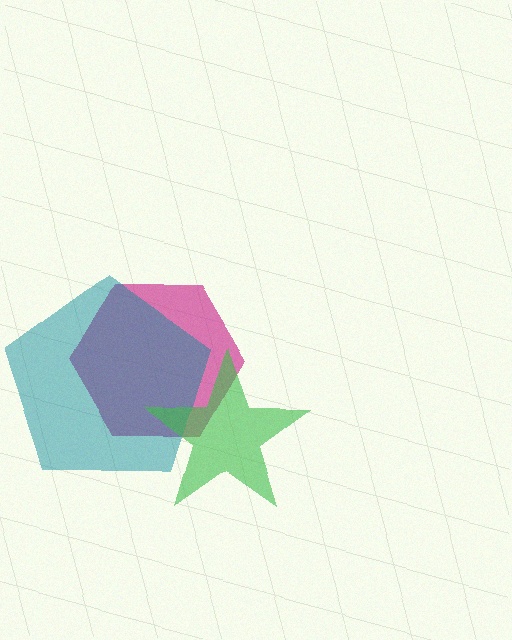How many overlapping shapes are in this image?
There are 3 overlapping shapes in the image.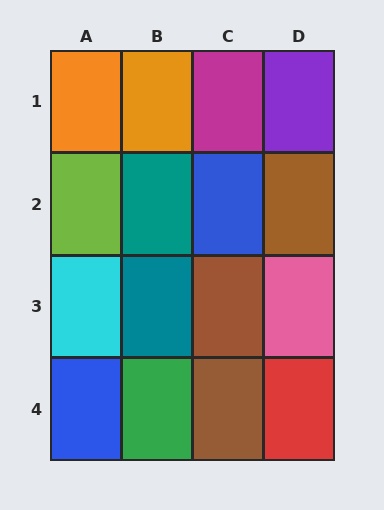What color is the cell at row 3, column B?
Teal.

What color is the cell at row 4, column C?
Brown.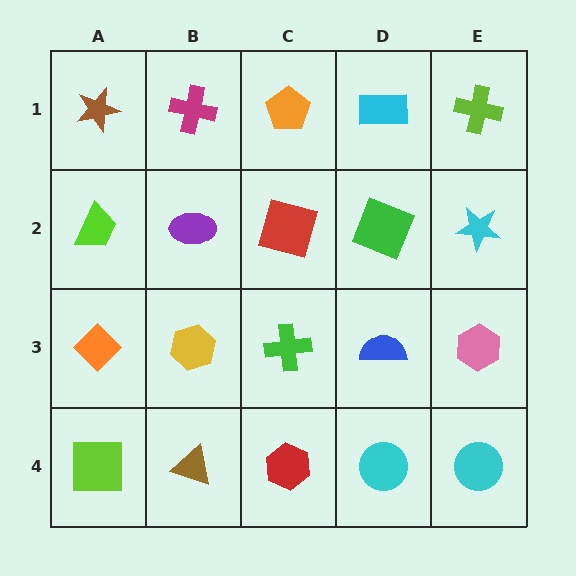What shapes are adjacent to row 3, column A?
A lime trapezoid (row 2, column A), a lime square (row 4, column A), a yellow hexagon (row 3, column B).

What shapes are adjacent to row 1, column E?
A cyan star (row 2, column E), a cyan rectangle (row 1, column D).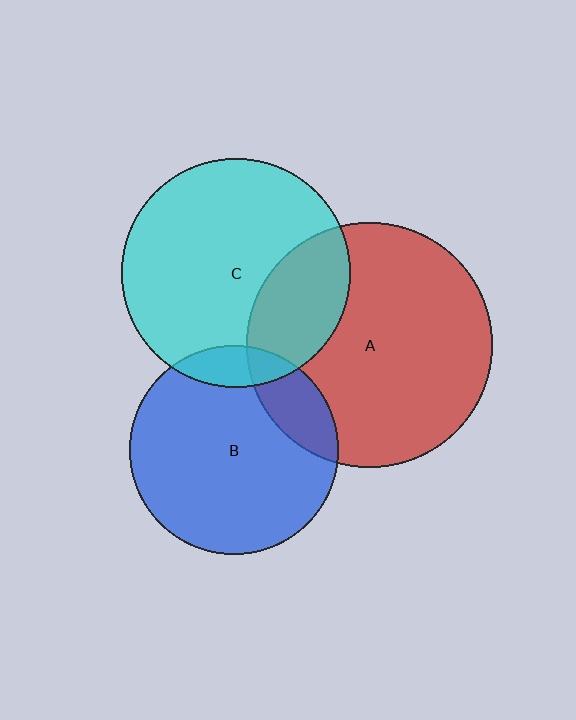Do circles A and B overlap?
Yes.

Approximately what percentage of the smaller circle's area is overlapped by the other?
Approximately 15%.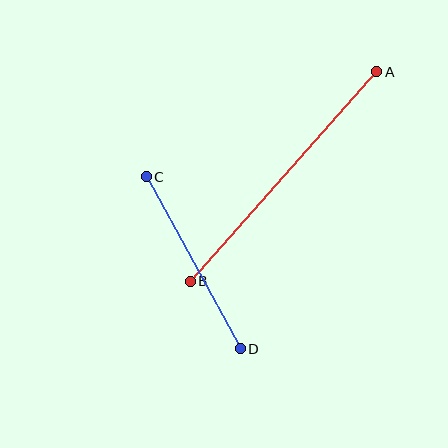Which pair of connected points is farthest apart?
Points A and B are farthest apart.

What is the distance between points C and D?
The distance is approximately 196 pixels.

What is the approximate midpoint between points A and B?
The midpoint is at approximately (284, 177) pixels.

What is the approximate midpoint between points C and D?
The midpoint is at approximately (193, 263) pixels.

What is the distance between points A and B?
The distance is approximately 281 pixels.